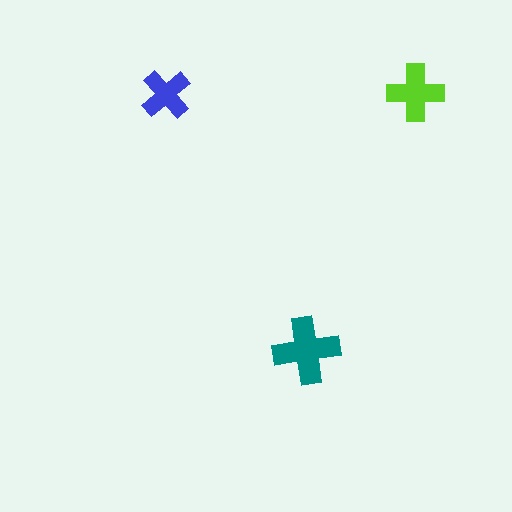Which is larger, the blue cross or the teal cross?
The teal one.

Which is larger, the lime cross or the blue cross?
The lime one.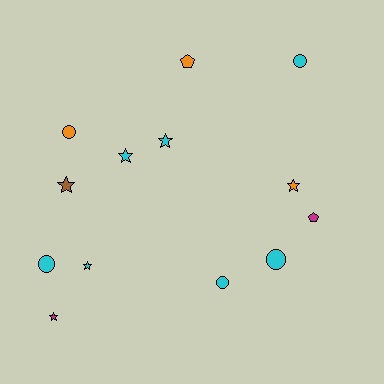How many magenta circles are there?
There are no magenta circles.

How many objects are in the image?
There are 13 objects.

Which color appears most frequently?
Cyan, with 7 objects.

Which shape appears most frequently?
Star, with 6 objects.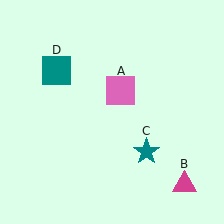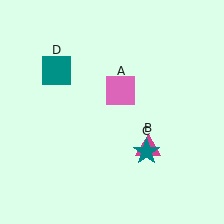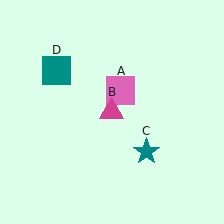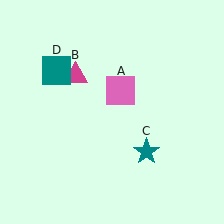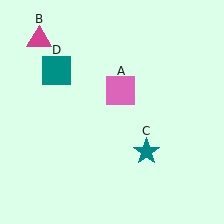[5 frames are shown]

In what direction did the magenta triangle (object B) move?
The magenta triangle (object B) moved up and to the left.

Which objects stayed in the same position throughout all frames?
Pink square (object A) and teal star (object C) and teal square (object D) remained stationary.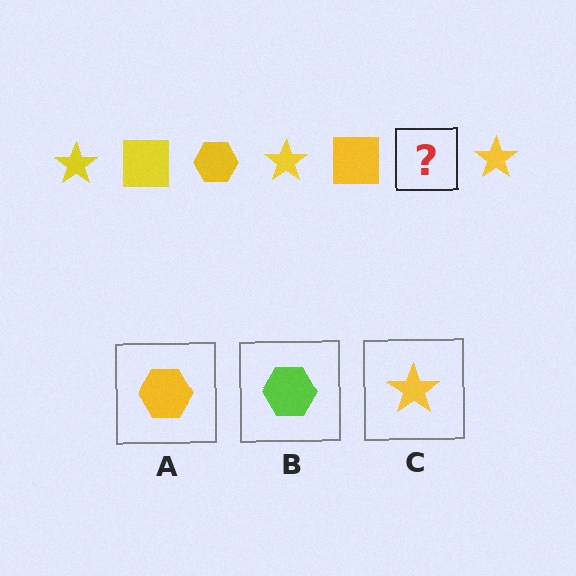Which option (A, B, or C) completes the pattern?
A.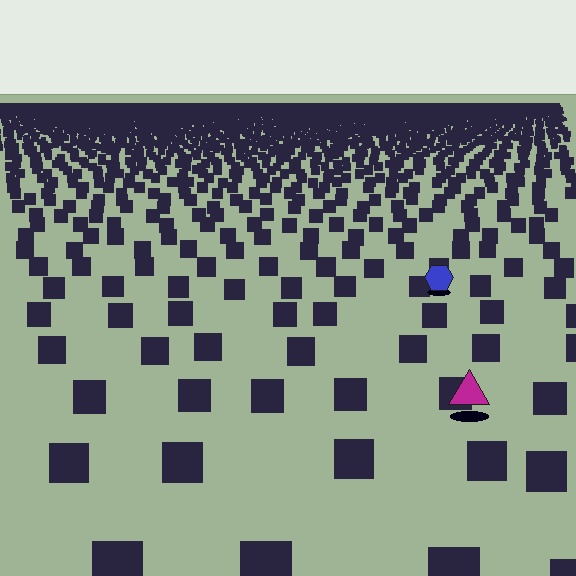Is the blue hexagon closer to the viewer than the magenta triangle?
No. The magenta triangle is closer — you can tell from the texture gradient: the ground texture is coarser near it.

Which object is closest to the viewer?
The magenta triangle is closest. The texture marks near it are larger and more spread out.